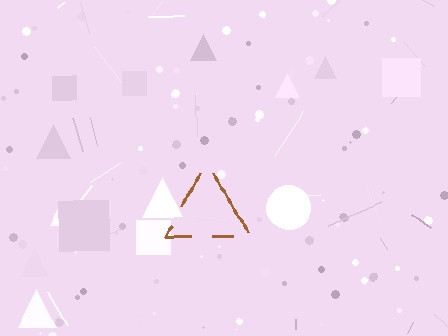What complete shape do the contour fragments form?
The contour fragments form a triangle.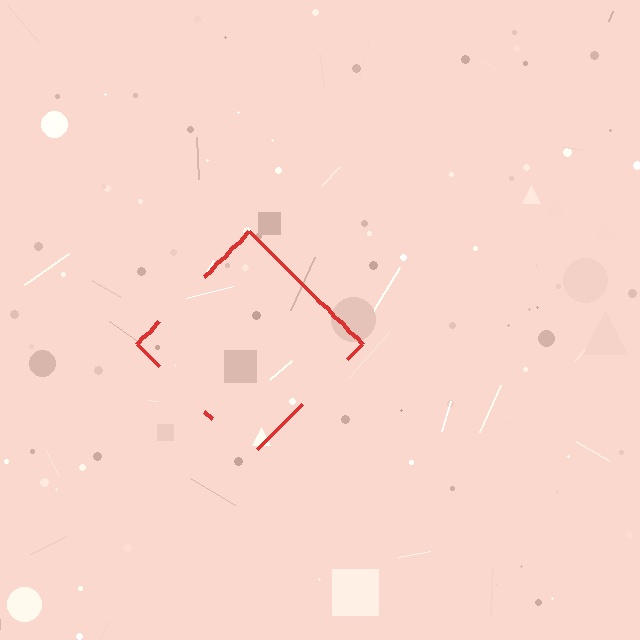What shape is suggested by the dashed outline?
The dashed outline suggests a diamond.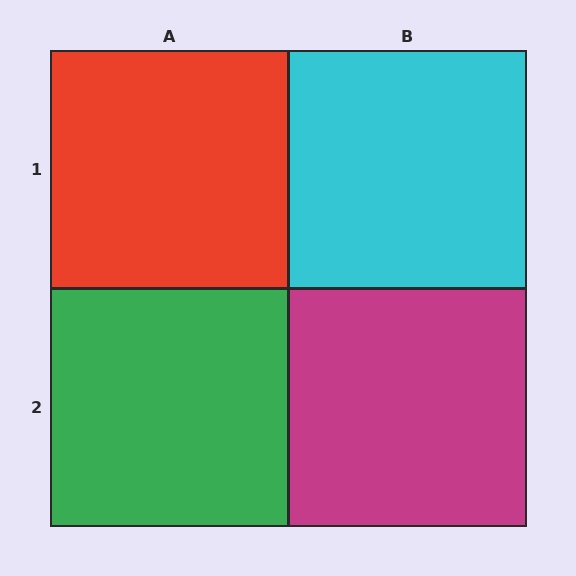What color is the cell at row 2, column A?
Green.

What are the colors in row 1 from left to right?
Red, cyan.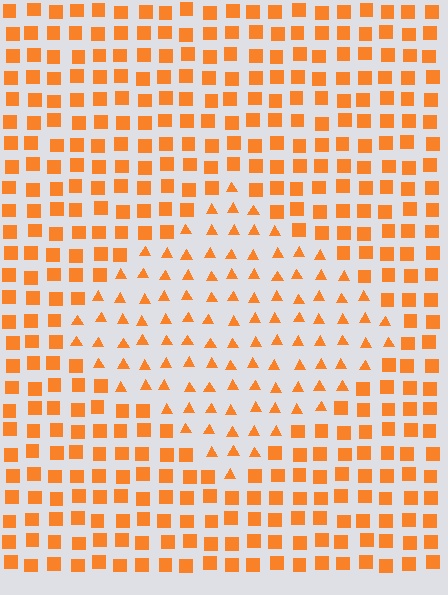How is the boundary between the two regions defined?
The boundary is defined by a change in element shape: triangles inside vs. squares outside. All elements share the same color and spacing.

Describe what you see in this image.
The image is filled with small orange elements arranged in a uniform grid. A diamond-shaped region contains triangles, while the surrounding area contains squares. The boundary is defined purely by the change in element shape.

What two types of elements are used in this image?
The image uses triangles inside the diamond region and squares outside it.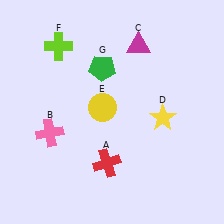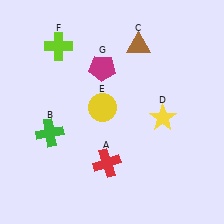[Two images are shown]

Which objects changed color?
B changed from pink to green. C changed from magenta to brown. G changed from green to magenta.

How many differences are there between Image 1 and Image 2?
There are 3 differences between the two images.